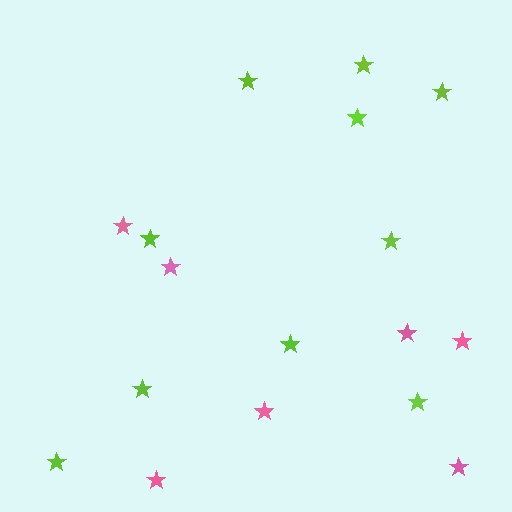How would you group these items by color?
There are 2 groups: one group of lime stars (10) and one group of pink stars (7).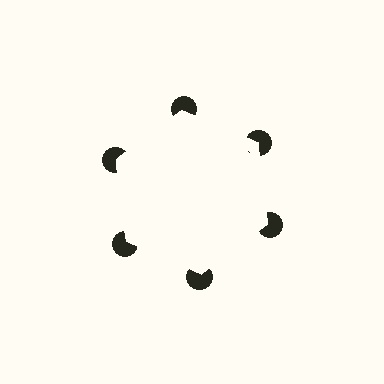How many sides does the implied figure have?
6 sides.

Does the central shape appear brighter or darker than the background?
It typically appears slightly brighter than the background, even though no actual brightness change is drawn.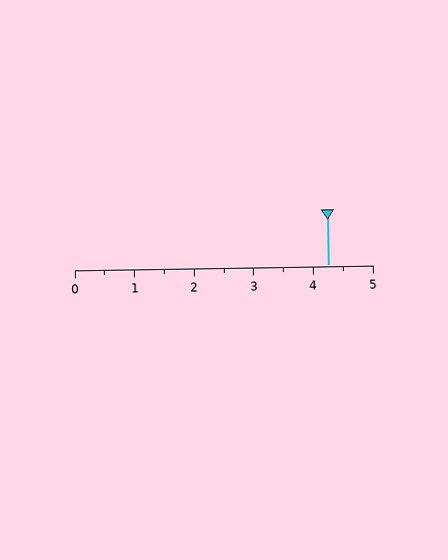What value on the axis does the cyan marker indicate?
The marker indicates approximately 4.2.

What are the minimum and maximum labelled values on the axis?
The axis runs from 0 to 5.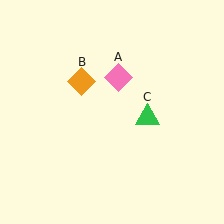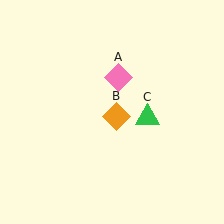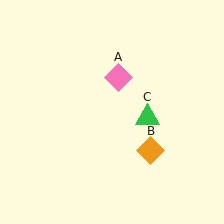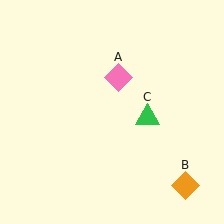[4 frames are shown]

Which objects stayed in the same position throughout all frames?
Pink diamond (object A) and green triangle (object C) remained stationary.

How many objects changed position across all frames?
1 object changed position: orange diamond (object B).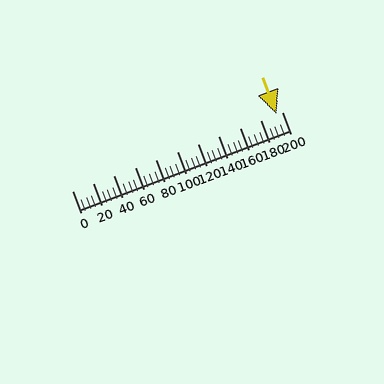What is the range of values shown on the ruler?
The ruler shows values from 0 to 200.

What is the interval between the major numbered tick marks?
The major tick marks are spaced 20 units apart.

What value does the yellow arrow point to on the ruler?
The yellow arrow points to approximately 195.